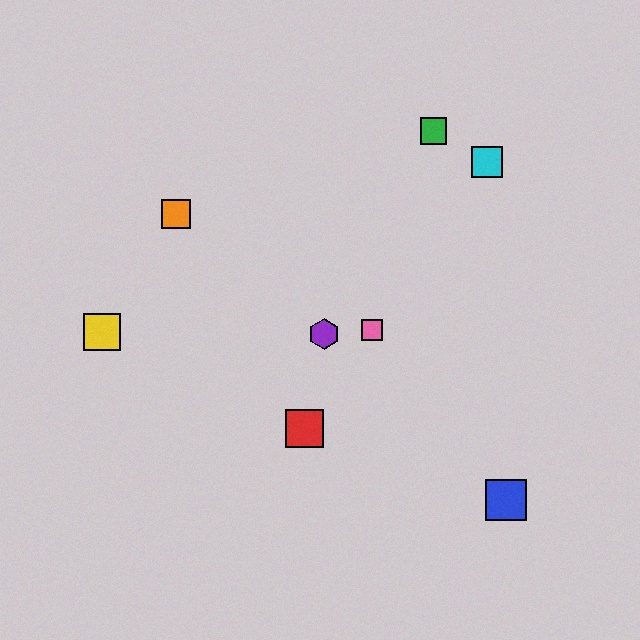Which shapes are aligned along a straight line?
The red square, the cyan square, the pink square are aligned along a straight line.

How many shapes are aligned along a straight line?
3 shapes (the red square, the cyan square, the pink square) are aligned along a straight line.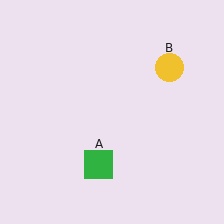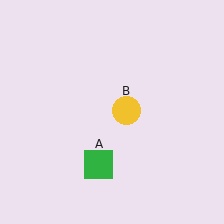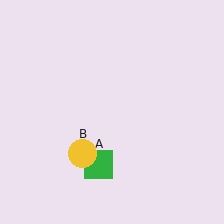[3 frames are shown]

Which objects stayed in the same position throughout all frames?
Green square (object A) remained stationary.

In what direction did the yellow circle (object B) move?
The yellow circle (object B) moved down and to the left.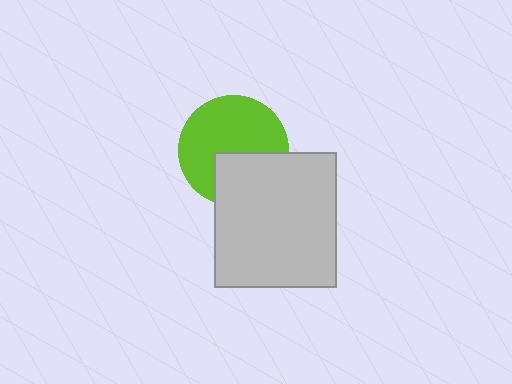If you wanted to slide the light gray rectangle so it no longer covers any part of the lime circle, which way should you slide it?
Slide it down — that is the most direct way to separate the two shapes.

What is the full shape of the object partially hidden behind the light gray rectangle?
The partially hidden object is a lime circle.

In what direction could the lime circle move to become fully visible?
The lime circle could move up. That would shift it out from behind the light gray rectangle entirely.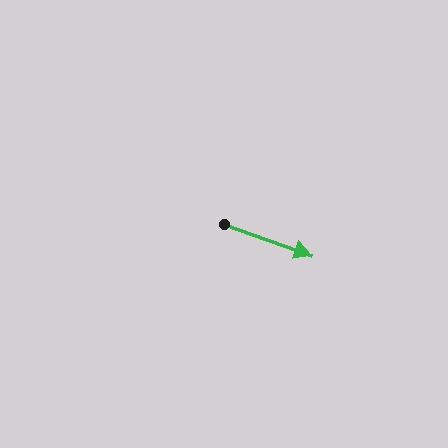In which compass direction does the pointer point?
East.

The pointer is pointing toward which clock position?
Roughly 4 o'clock.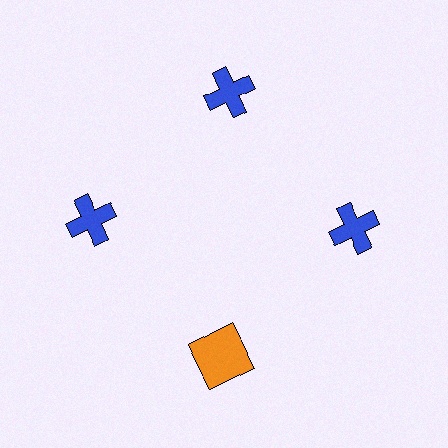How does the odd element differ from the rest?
It differs in both color (orange instead of blue) and shape (square instead of cross).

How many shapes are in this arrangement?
There are 4 shapes arranged in a ring pattern.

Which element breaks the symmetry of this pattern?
The orange square at roughly the 6 o'clock position breaks the symmetry. All other shapes are blue crosses.